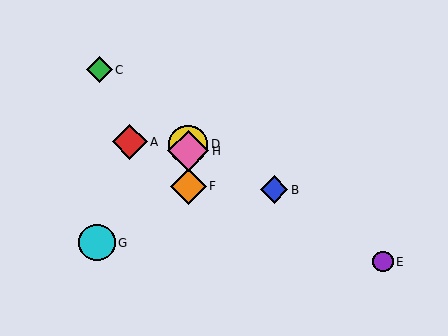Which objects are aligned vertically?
Objects D, F, H are aligned vertically.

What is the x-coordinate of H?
Object H is at x≈188.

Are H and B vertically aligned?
No, H is at x≈188 and B is at x≈274.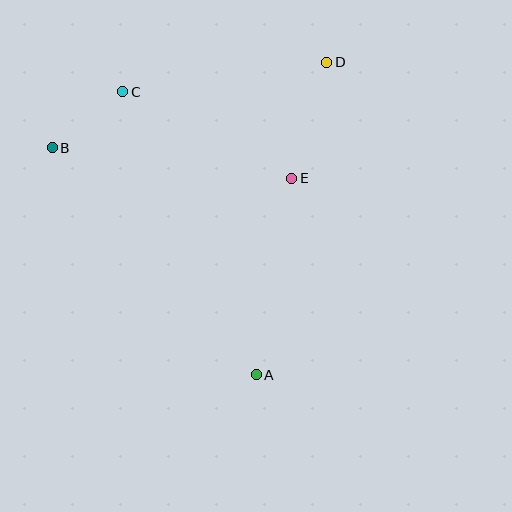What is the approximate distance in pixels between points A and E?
The distance between A and E is approximately 200 pixels.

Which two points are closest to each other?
Points B and C are closest to each other.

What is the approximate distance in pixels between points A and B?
The distance between A and B is approximately 305 pixels.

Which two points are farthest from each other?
Points A and D are farthest from each other.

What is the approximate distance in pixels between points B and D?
The distance between B and D is approximately 288 pixels.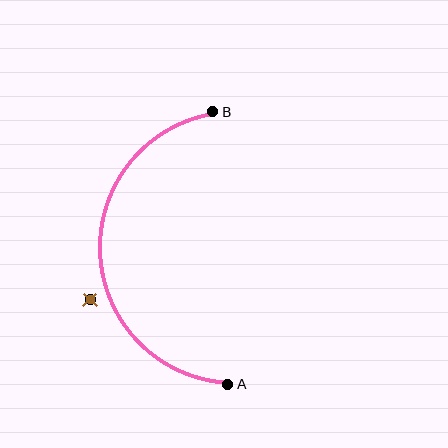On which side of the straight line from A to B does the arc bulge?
The arc bulges to the left of the straight line connecting A and B.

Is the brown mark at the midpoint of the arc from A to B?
No — the brown mark does not lie on the arc at all. It sits slightly outside the curve.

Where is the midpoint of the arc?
The arc midpoint is the point on the curve farthest from the straight line joining A and B. It sits to the left of that line.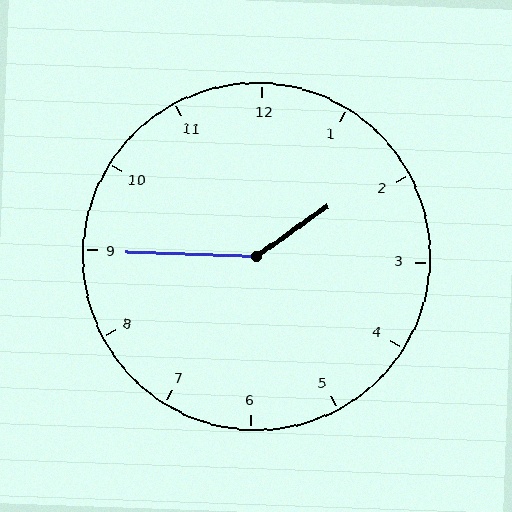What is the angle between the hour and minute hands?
Approximately 142 degrees.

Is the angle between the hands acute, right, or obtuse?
It is obtuse.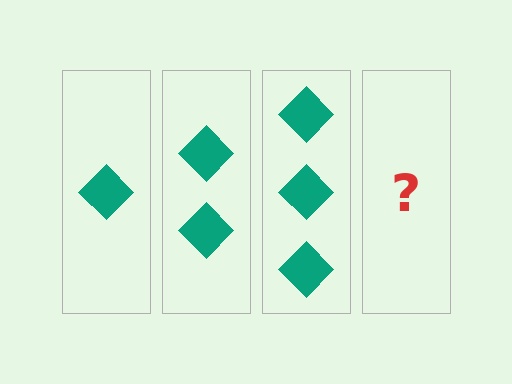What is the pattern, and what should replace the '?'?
The pattern is that each step adds one more diamond. The '?' should be 4 diamonds.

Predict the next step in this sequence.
The next step is 4 diamonds.